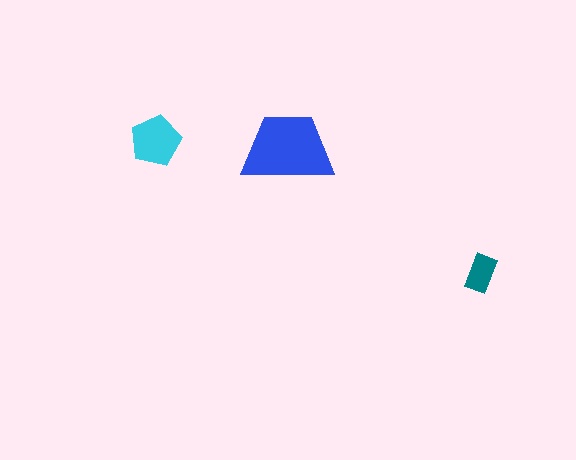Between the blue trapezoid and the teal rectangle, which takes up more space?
The blue trapezoid.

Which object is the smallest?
The teal rectangle.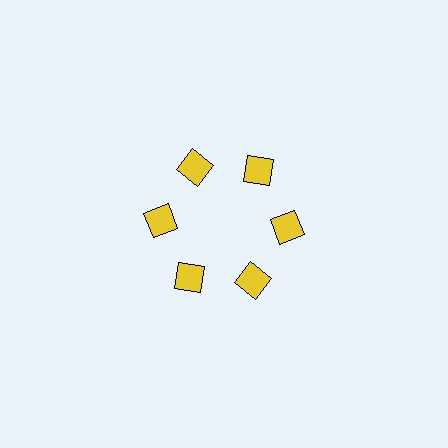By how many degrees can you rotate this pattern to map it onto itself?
The pattern maps onto itself every 60 degrees of rotation.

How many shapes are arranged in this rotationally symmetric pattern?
There are 6 shapes, arranged in 6 groups of 1.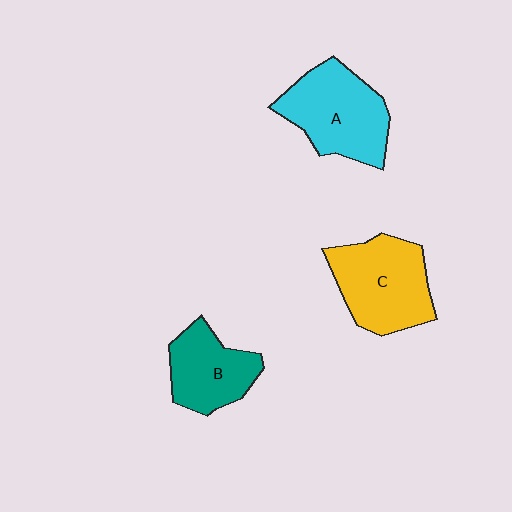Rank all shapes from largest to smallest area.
From largest to smallest: A (cyan), C (yellow), B (teal).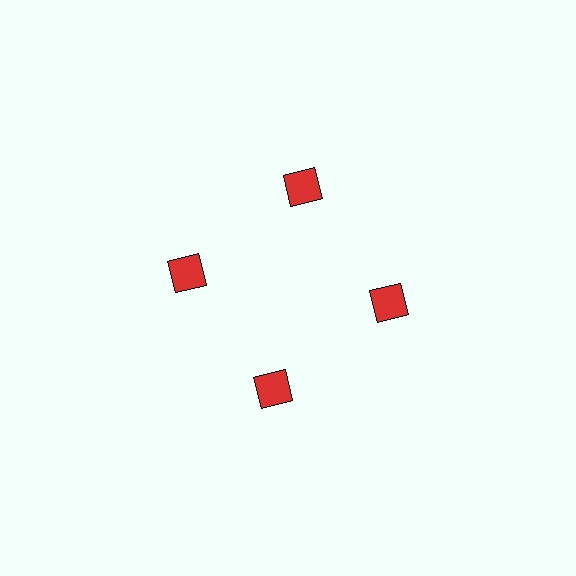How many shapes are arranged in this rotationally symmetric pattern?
There are 4 shapes, arranged in 4 groups of 1.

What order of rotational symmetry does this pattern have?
This pattern has 4-fold rotational symmetry.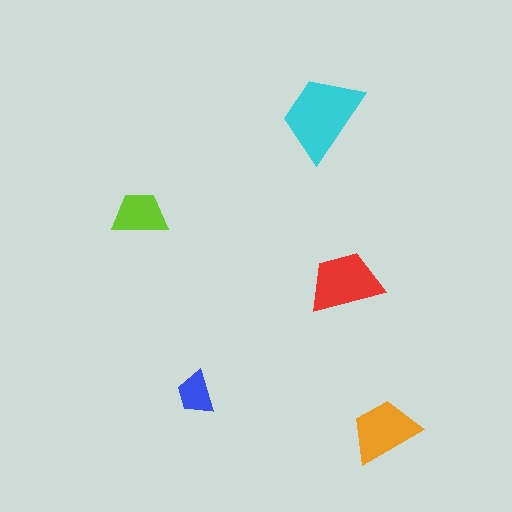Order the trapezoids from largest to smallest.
the cyan one, the red one, the orange one, the lime one, the blue one.